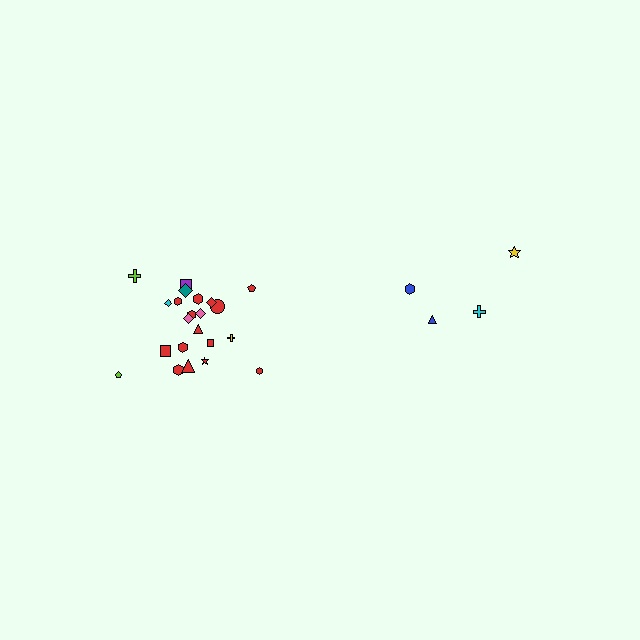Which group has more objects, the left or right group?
The left group.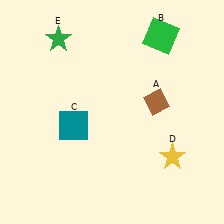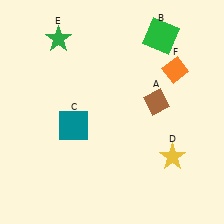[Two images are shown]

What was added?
An orange diamond (F) was added in Image 2.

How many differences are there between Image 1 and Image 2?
There is 1 difference between the two images.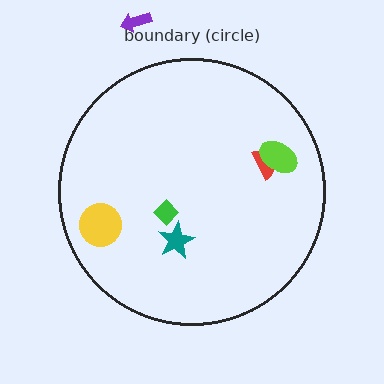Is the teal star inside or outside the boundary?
Inside.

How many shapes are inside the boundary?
5 inside, 1 outside.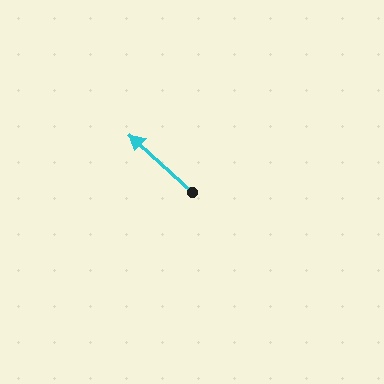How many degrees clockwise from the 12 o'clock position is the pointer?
Approximately 313 degrees.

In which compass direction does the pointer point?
Northwest.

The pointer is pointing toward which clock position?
Roughly 10 o'clock.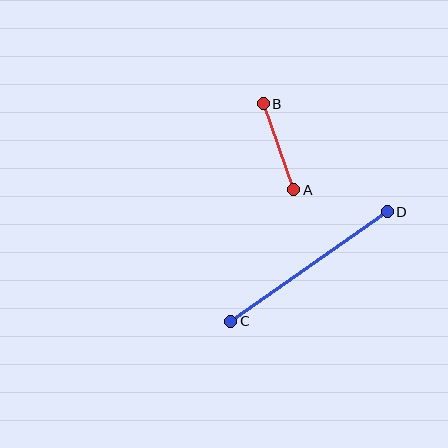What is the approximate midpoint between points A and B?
The midpoint is at approximately (278, 147) pixels.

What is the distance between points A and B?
The distance is approximately 91 pixels.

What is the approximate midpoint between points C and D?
The midpoint is at approximately (309, 266) pixels.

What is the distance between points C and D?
The distance is approximately 191 pixels.